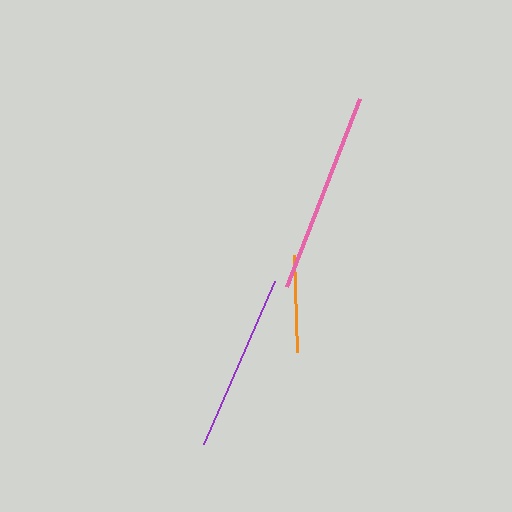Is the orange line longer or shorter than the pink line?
The pink line is longer than the orange line.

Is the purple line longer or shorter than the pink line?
The pink line is longer than the purple line.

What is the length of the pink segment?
The pink segment is approximately 202 pixels long.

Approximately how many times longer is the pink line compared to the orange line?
The pink line is approximately 2.1 times the length of the orange line.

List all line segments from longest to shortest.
From longest to shortest: pink, purple, orange.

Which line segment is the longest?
The pink line is the longest at approximately 202 pixels.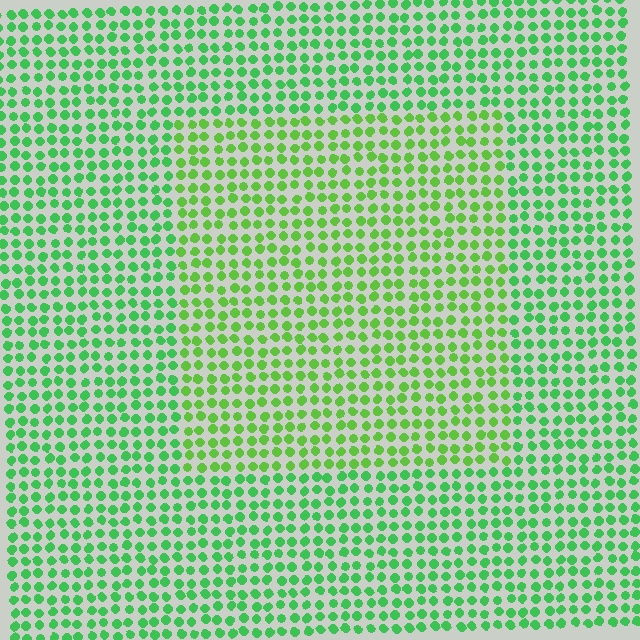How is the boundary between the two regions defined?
The boundary is defined purely by a slight shift in hue (about 25 degrees). Spacing, size, and orientation are identical on both sides.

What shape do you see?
I see a rectangle.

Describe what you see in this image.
The image is filled with small green elements in a uniform arrangement. A rectangle-shaped region is visible where the elements are tinted to a slightly different hue, forming a subtle color boundary.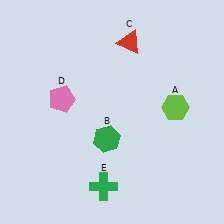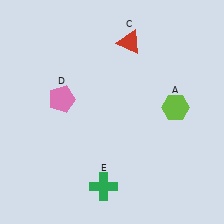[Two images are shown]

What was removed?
The green hexagon (B) was removed in Image 2.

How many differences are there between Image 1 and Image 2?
There is 1 difference between the two images.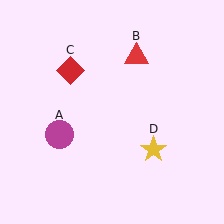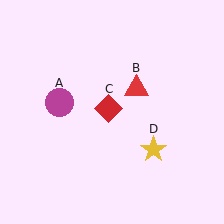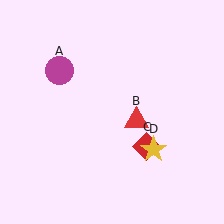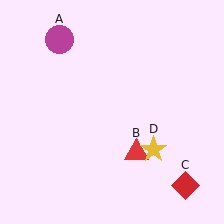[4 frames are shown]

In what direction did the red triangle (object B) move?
The red triangle (object B) moved down.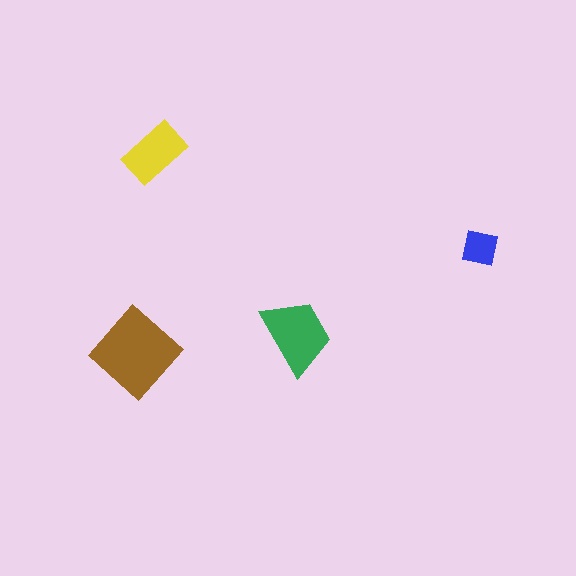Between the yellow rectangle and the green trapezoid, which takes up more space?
The green trapezoid.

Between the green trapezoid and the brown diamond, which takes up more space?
The brown diamond.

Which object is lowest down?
The brown diamond is bottommost.